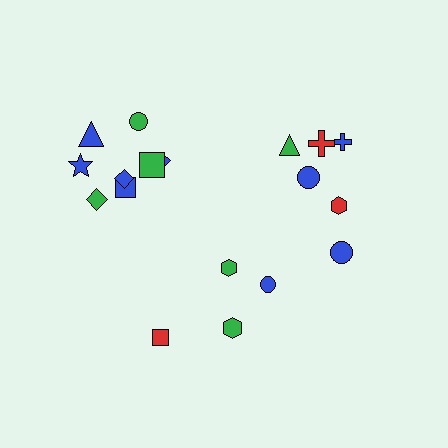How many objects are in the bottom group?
There are 4 objects.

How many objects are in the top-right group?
There are 6 objects.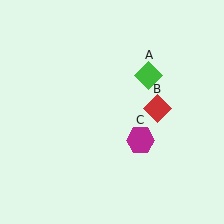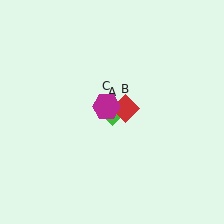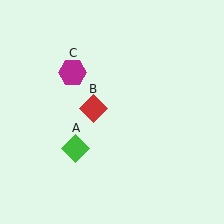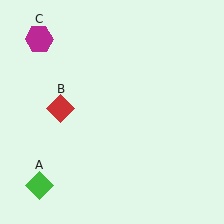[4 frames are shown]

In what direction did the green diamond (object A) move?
The green diamond (object A) moved down and to the left.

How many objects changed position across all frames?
3 objects changed position: green diamond (object A), red diamond (object B), magenta hexagon (object C).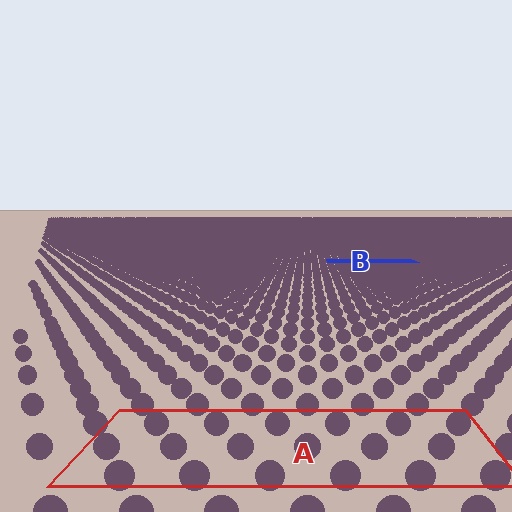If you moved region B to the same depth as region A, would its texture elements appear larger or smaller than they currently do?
They would appear larger. At a closer depth, the same texture elements are projected at a bigger on-screen size.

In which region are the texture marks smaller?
The texture marks are smaller in region B, because it is farther away.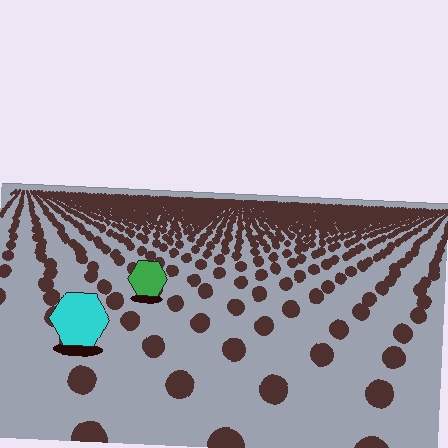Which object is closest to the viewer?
The cyan hexagon is closest. The texture marks near it are larger and more spread out.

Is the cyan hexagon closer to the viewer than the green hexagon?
Yes. The cyan hexagon is closer — you can tell from the texture gradient: the ground texture is coarser near it.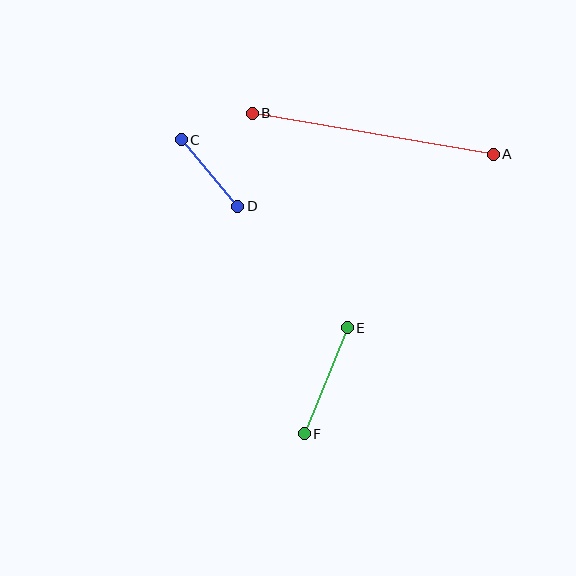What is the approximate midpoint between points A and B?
The midpoint is at approximately (373, 134) pixels.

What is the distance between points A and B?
The distance is approximately 244 pixels.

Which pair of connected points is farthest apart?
Points A and B are farthest apart.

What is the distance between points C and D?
The distance is approximately 87 pixels.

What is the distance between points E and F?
The distance is approximately 115 pixels.